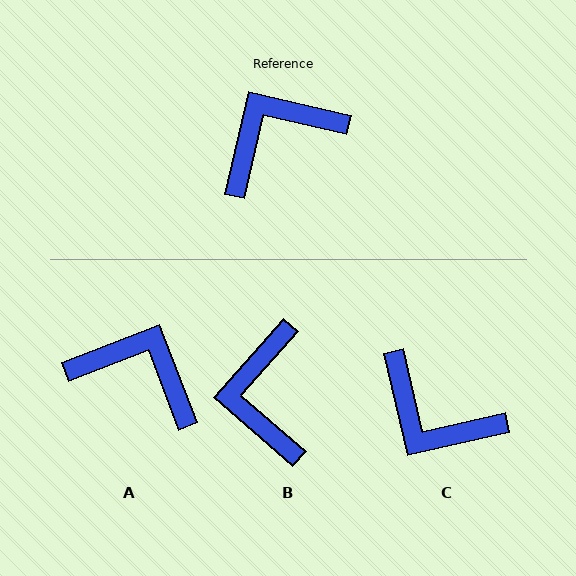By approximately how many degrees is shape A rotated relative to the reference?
Approximately 56 degrees clockwise.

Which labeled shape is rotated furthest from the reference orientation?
C, about 116 degrees away.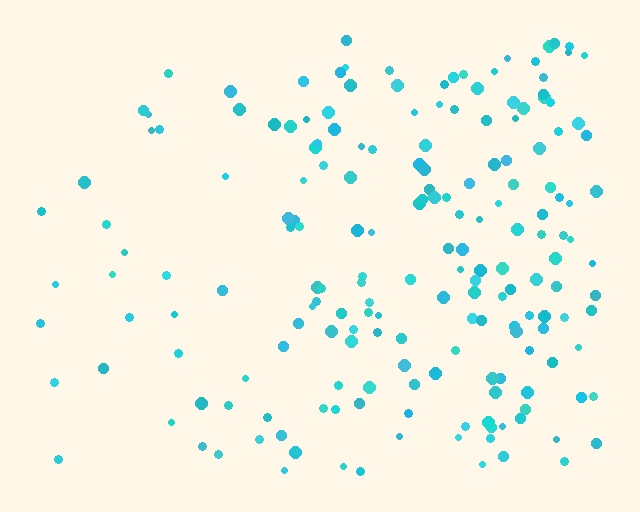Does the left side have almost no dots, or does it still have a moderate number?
Still a moderate number, just noticeably fewer than the right.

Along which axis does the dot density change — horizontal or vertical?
Horizontal.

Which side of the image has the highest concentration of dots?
The right.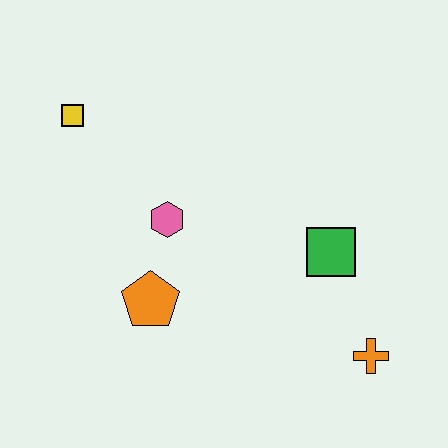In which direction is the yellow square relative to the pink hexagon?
The yellow square is above the pink hexagon.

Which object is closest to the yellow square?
The pink hexagon is closest to the yellow square.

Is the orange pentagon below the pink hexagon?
Yes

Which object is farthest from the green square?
The yellow square is farthest from the green square.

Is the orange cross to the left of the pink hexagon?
No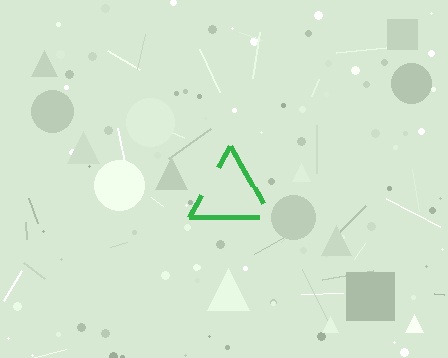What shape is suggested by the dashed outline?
The dashed outline suggests a triangle.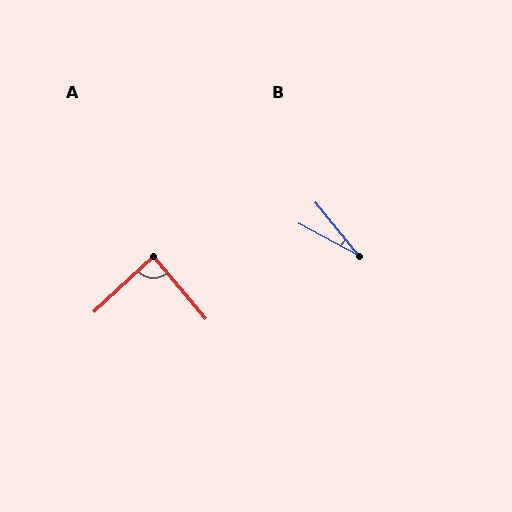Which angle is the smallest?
B, at approximately 23 degrees.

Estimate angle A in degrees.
Approximately 87 degrees.